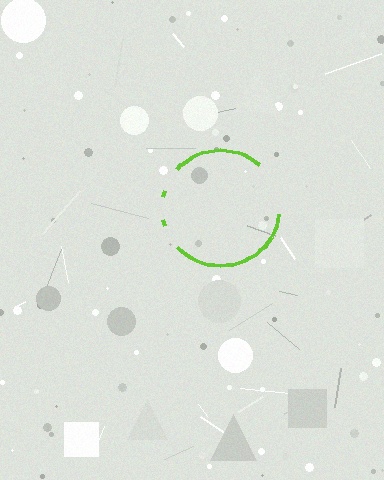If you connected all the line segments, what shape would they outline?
They would outline a circle.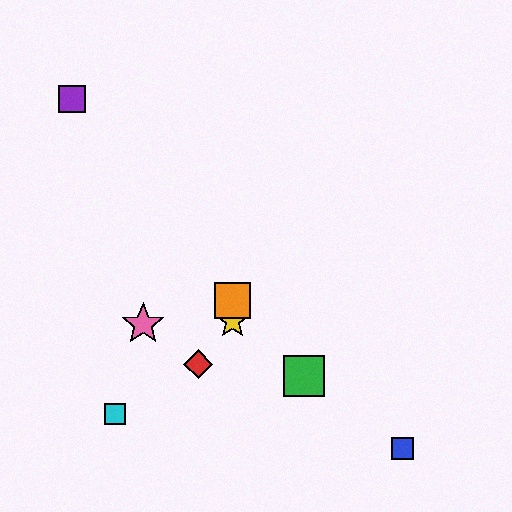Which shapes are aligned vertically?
The yellow star, the orange square are aligned vertically.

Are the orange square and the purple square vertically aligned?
No, the orange square is at x≈232 and the purple square is at x≈72.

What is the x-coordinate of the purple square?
The purple square is at x≈72.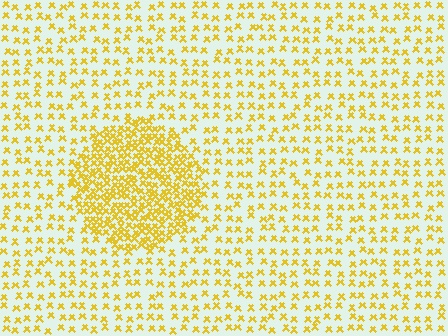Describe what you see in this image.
The image contains small yellow elements arranged at two different densities. A circle-shaped region is visible where the elements are more densely packed than the surrounding area.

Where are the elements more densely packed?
The elements are more densely packed inside the circle boundary.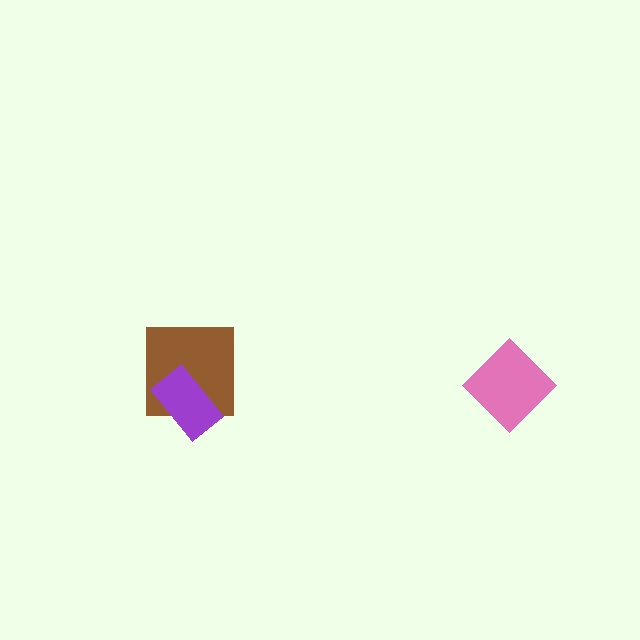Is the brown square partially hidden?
Yes, it is partially covered by another shape.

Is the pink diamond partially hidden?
No, no other shape covers it.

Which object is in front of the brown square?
The purple rectangle is in front of the brown square.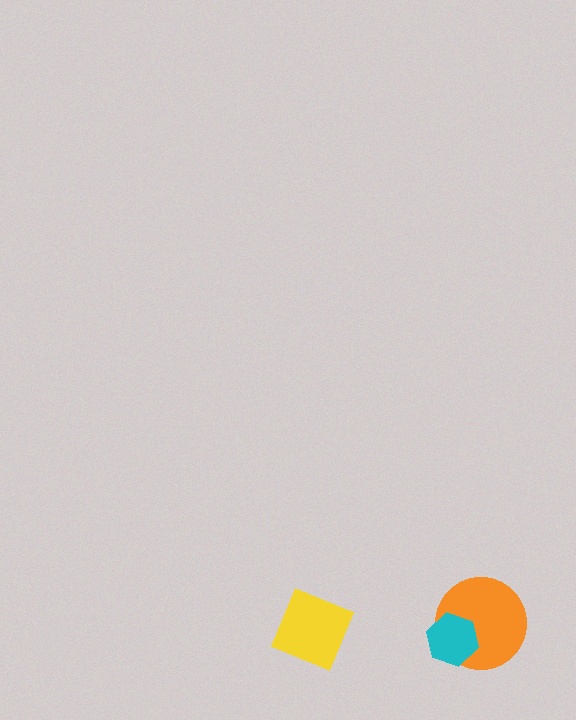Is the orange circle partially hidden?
Yes, it is partially covered by another shape.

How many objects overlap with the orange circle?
1 object overlaps with the orange circle.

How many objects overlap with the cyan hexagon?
1 object overlaps with the cyan hexagon.